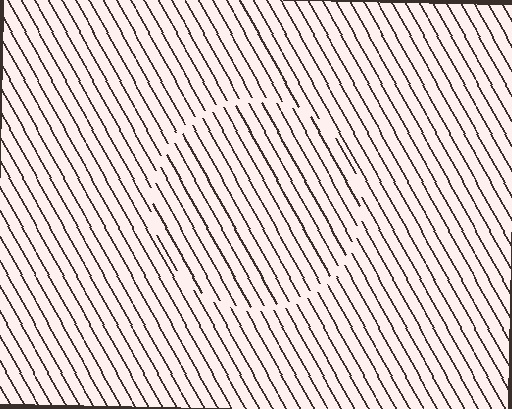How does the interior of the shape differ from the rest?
The interior of the shape contains the same grating, shifted by half a period — the contour is defined by the phase discontinuity where line-ends from the inner and outer gratings abut.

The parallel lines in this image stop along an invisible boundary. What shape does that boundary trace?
An illusory circle. The interior of the shape contains the same grating, shifted by half a period — the contour is defined by the phase discontinuity where line-ends from the inner and outer gratings abut.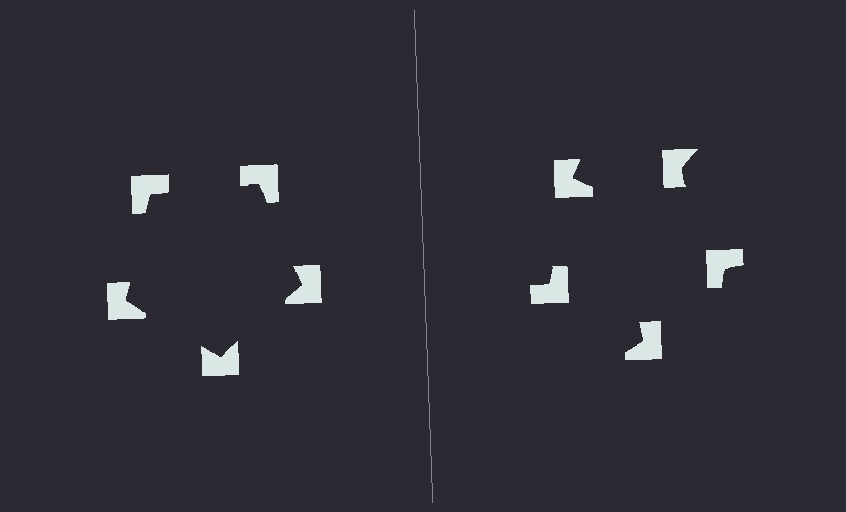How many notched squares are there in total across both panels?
10 — 5 on each side.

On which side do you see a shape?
An illusory pentagon appears on the left side. On the right side the wedge cuts are rotated, so no coherent shape forms.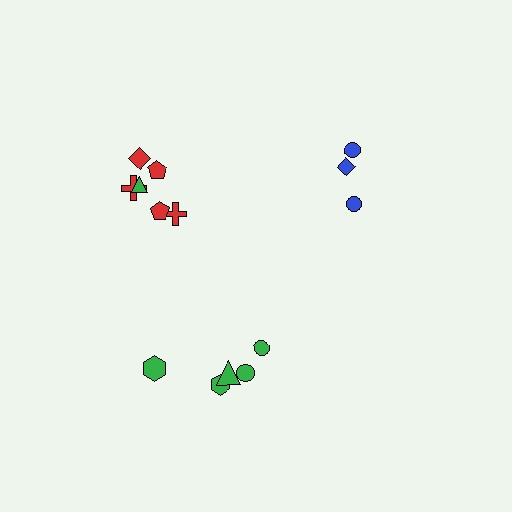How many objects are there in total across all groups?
There are 14 objects.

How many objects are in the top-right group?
There are 3 objects.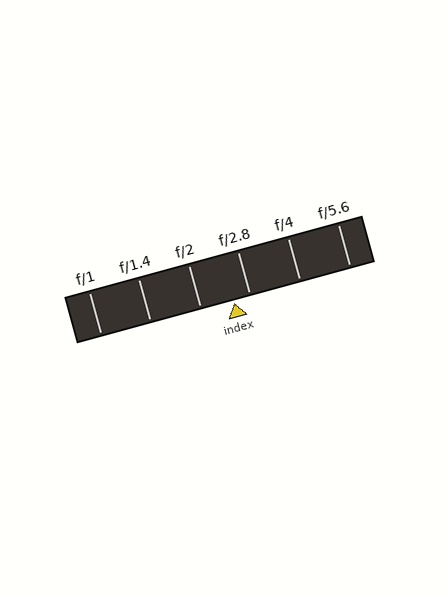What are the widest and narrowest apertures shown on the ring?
The widest aperture shown is f/1 and the narrowest is f/5.6.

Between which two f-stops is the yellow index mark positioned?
The index mark is between f/2 and f/2.8.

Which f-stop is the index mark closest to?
The index mark is closest to f/2.8.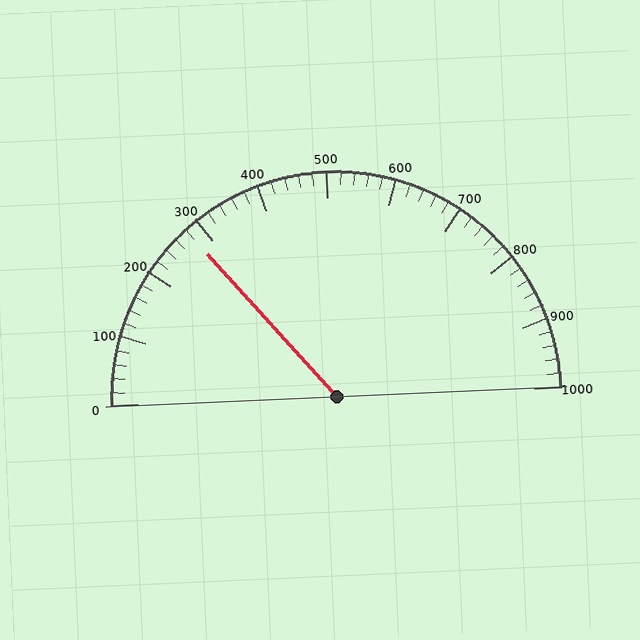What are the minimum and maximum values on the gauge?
The gauge ranges from 0 to 1000.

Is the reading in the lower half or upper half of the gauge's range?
The reading is in the lower half of the range (0 to 1000).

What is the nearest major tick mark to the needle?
The nearest major tick mark is 300.